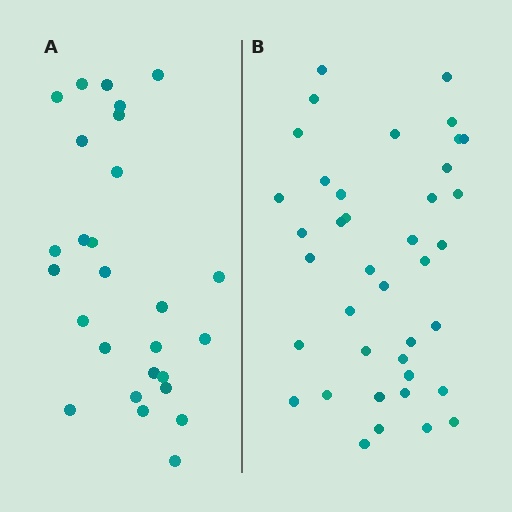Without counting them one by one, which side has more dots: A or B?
Region B (the right region) has more dots.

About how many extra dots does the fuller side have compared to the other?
Region B has roughly 12 or so more dots than region A.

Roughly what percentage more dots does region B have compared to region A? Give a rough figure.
About 45% more.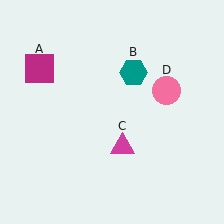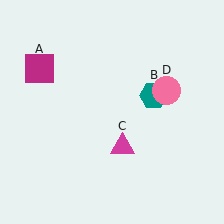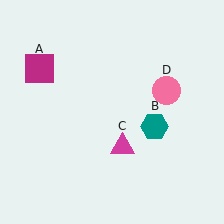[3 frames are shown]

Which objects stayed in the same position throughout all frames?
Magenta square (object A) and magenta triangle (object C) and pink circle (object D) remained stationary.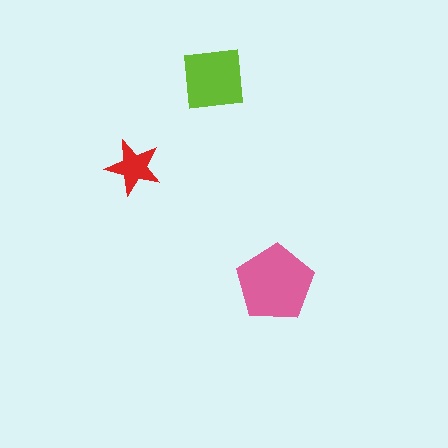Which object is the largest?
The pink pentagon.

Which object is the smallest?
The red star.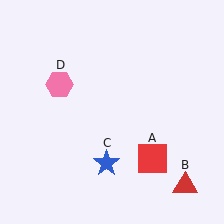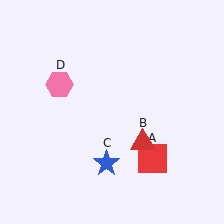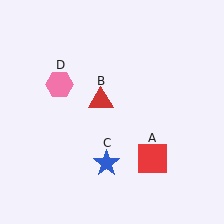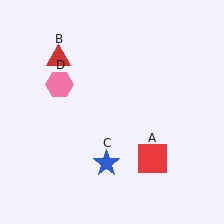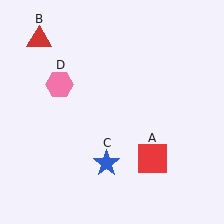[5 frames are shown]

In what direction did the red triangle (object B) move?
The red triangle (object B) moved up and to the left.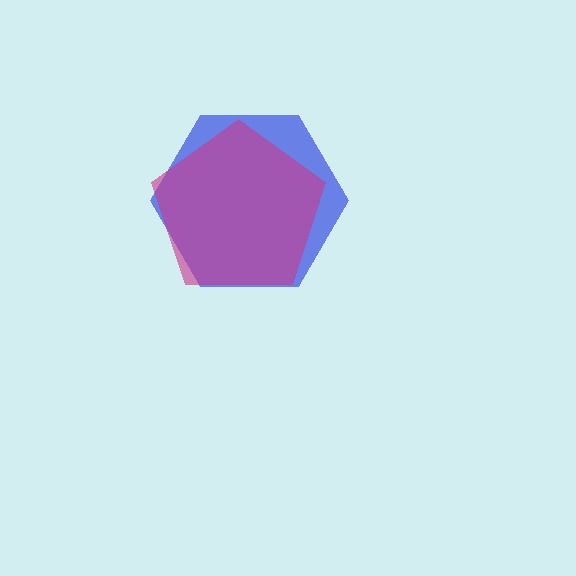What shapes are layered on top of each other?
The layered shapes are: a blue hexagon, a magenta pentagon.